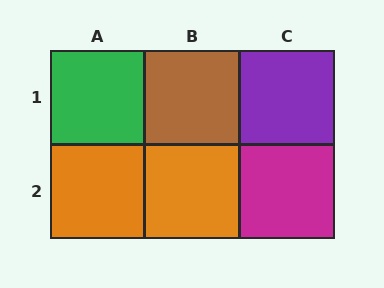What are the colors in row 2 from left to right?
Orange, orange, magenta.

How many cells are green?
1 cell is green.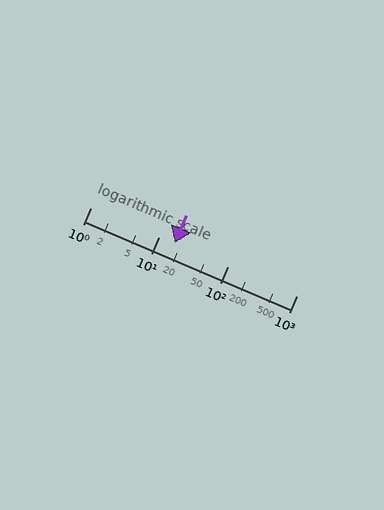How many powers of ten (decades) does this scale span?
The scale spans 3 decades, from 1 to 1000.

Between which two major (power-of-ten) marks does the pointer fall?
The pointer is between 10 and 100.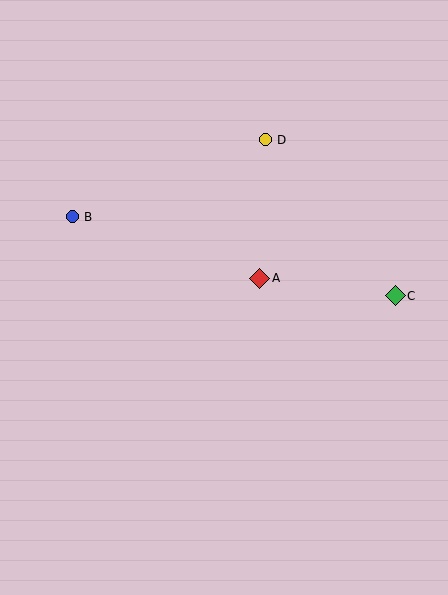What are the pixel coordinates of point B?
Point B is at (72, 217).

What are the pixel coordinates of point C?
Point C is at (395, 296).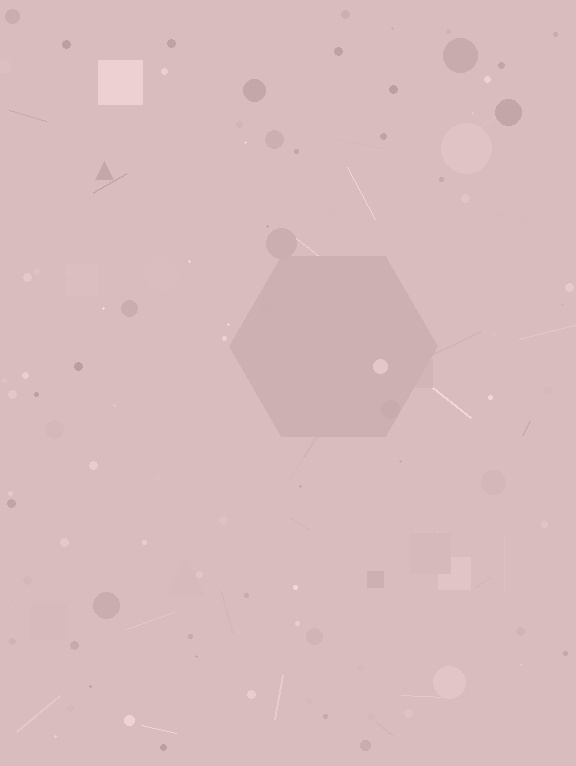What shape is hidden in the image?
A hexagon is hidden in the image.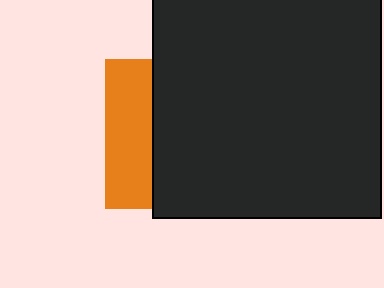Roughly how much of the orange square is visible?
A small part of it is visible (roughly 31%).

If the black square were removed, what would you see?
You would see the complete orange square.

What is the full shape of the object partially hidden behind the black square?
The partially hidden object is an orange square.